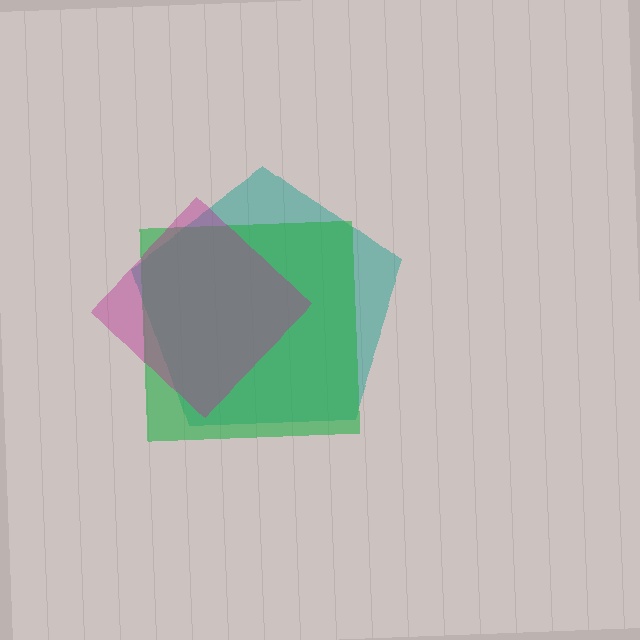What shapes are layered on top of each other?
The layered shapes are: a teal pentagon, a green square, a magenta diamond.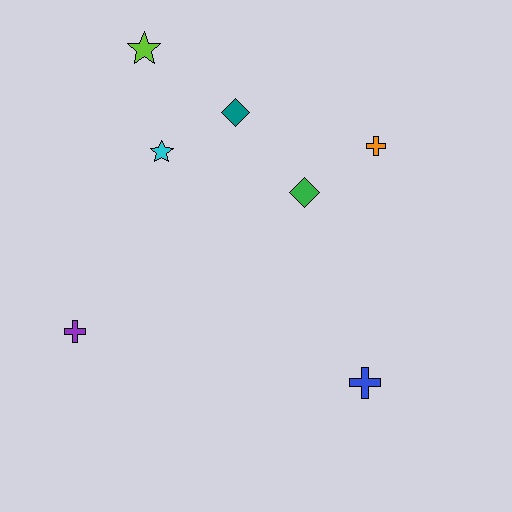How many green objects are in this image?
There is 1 green object.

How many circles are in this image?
There are no circles.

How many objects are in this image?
There are 7 objects.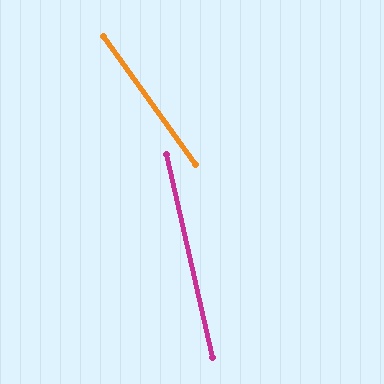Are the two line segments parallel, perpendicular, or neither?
Neither parallel nor perpendicular — they differ by about 23°.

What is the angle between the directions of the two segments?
Approximately 23 degrees.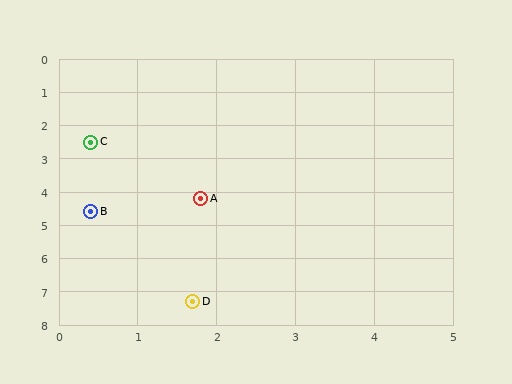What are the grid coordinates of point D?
Point D is at approximately (1.7, 7.3).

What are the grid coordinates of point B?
Point B is at approximately (0.4, 4.6).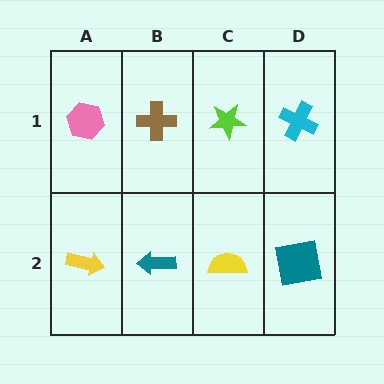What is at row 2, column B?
A teal arrow.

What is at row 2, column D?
A teal square.